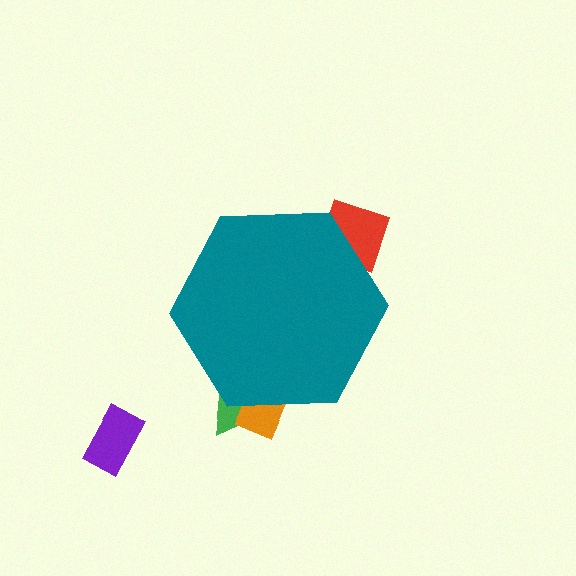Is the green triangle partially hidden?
Yes, the green triangle is partially hidden behind the teal hexagon.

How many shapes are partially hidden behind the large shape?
3 shapes are partially hidden.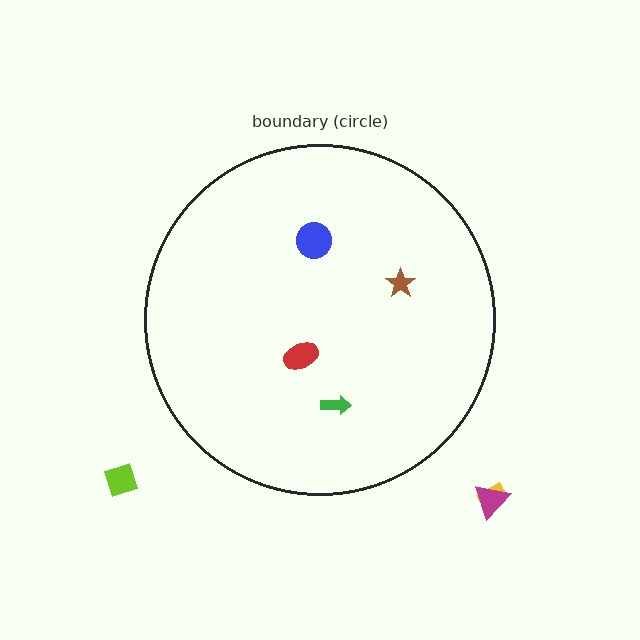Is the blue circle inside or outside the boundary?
Inside.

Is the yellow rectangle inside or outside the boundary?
Outside.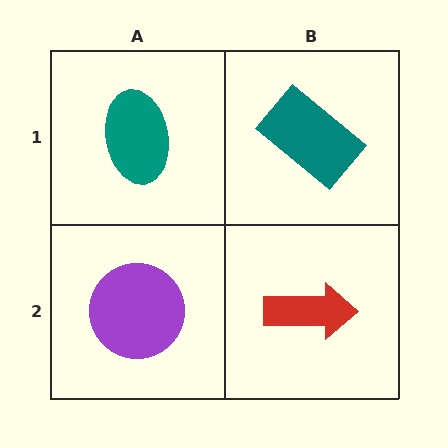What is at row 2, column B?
A red arrow.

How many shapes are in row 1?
2 shapes.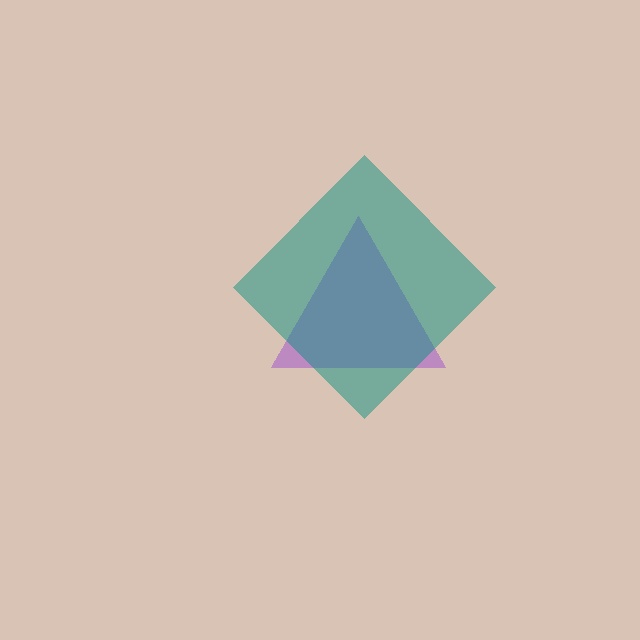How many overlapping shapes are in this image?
There are 2 overlapping shapes in the image.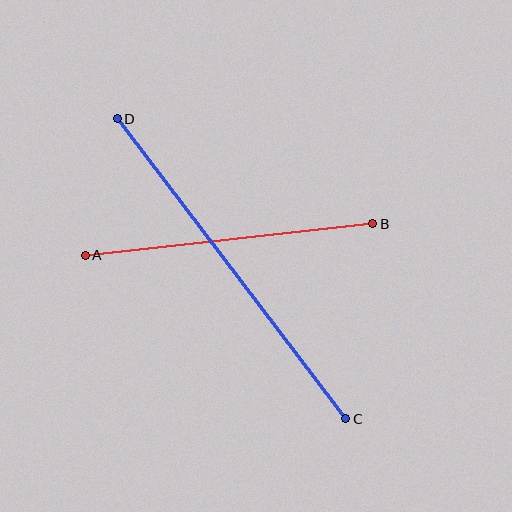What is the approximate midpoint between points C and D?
The midpoint is at approximately (232, 269) pixels.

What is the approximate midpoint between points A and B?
The midpoint is at approximately (229, 239) pixels.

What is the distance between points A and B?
The distance is approximately 289 pixels.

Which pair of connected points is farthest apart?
Points C and D are farthest apart.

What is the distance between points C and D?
The distance is approximately 377 pixels.